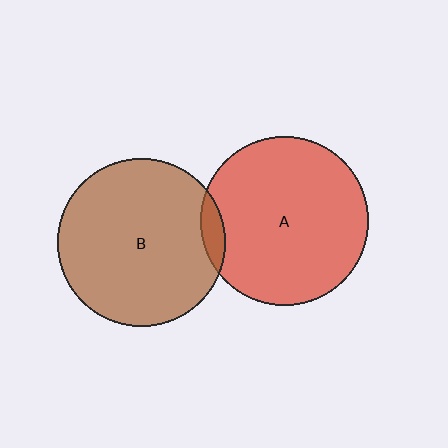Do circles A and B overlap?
Yes.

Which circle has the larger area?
Circle A (red).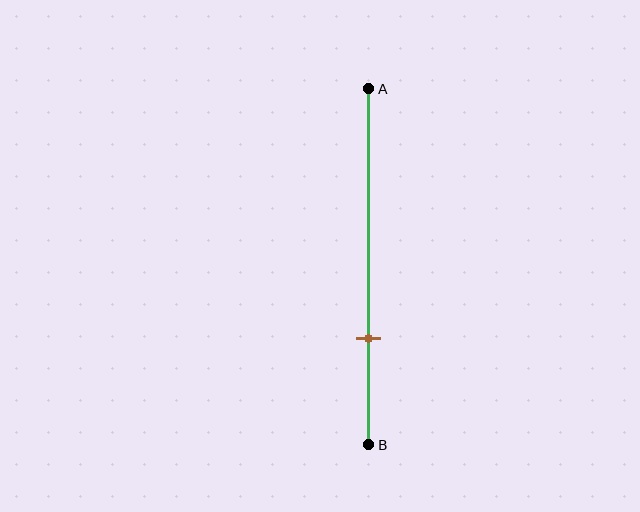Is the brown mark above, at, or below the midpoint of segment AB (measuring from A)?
The brown mark is below the midpoint of segment AB.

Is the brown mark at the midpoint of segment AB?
No, the mark is at about 70% from A, not at the 50% midpoint.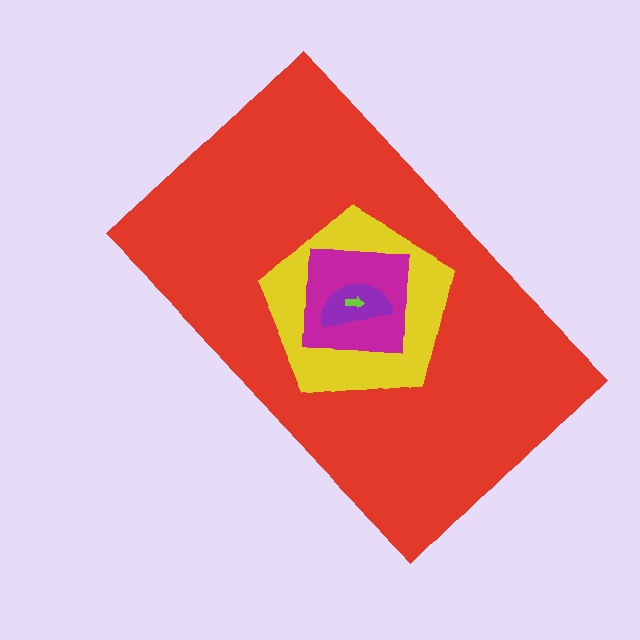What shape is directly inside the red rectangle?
The yellow pentagon.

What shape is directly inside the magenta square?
The purple semicircle.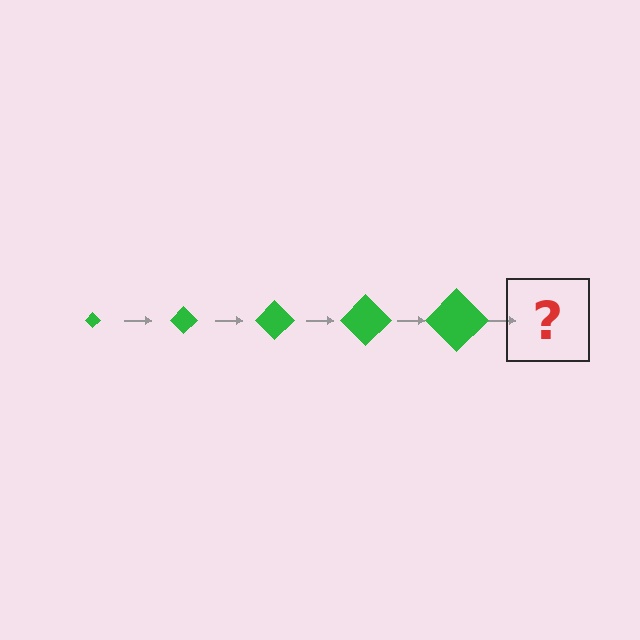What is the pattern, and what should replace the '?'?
The pattern is that the diamond gets progressively larger each step. The '?' should be a green diamond, larger than the previous one.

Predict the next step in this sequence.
The next step is a green diamond, larger than the previous one.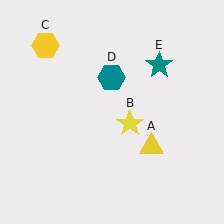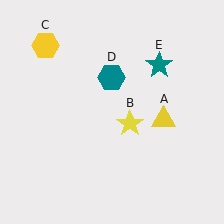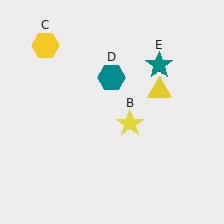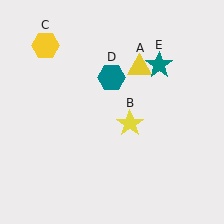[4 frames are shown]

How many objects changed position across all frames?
1 object changed position: yellow triangle (object A).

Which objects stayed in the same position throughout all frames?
Yellow star (object B) and yellow hexagon (object C) and teal hexagon (object D) and teal star (object E) remained stationary.